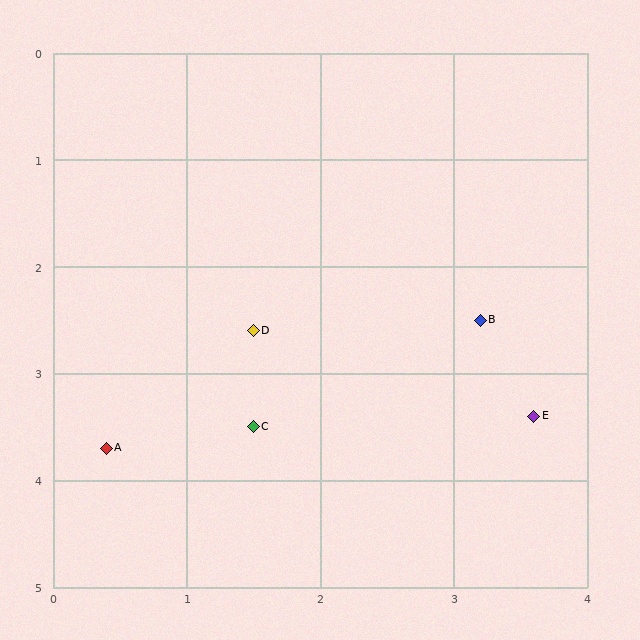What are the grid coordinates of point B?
Point B is at approximately (3.2, 2.5).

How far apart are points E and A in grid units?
Points E and A are about 3.2 grid units apart.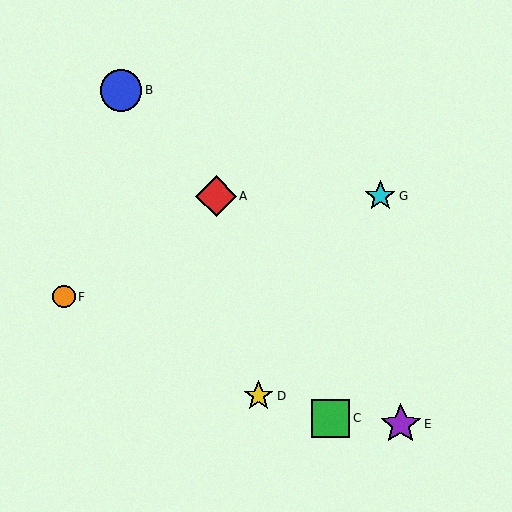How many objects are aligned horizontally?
2 objects (A, G) are aligned horizontally.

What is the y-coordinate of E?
Object E is at y≈424.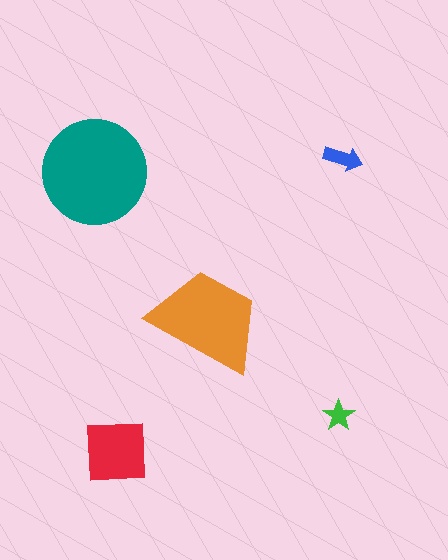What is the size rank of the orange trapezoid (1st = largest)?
2nd.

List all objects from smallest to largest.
The green star, the blue arrow, the red square, the orange trapezoid, the teal circle.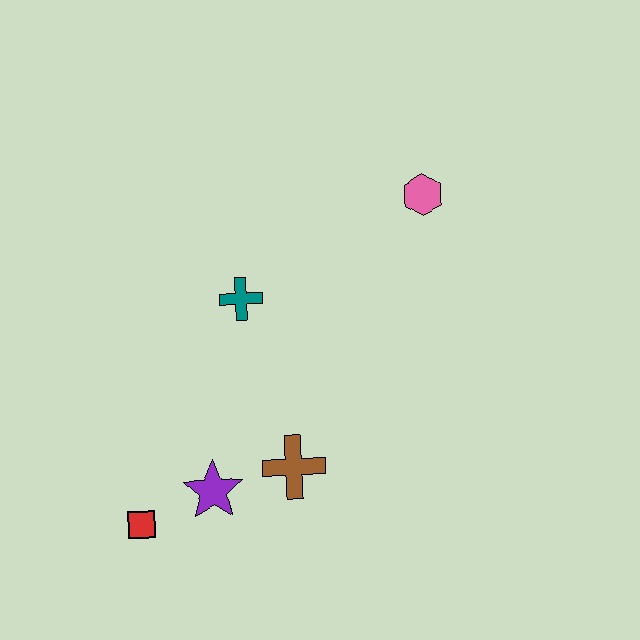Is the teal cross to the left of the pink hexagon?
Yes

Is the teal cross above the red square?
Yes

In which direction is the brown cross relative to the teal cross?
The brown cross is below the teal cross.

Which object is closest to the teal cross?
The brown cross is closest to the teal cross.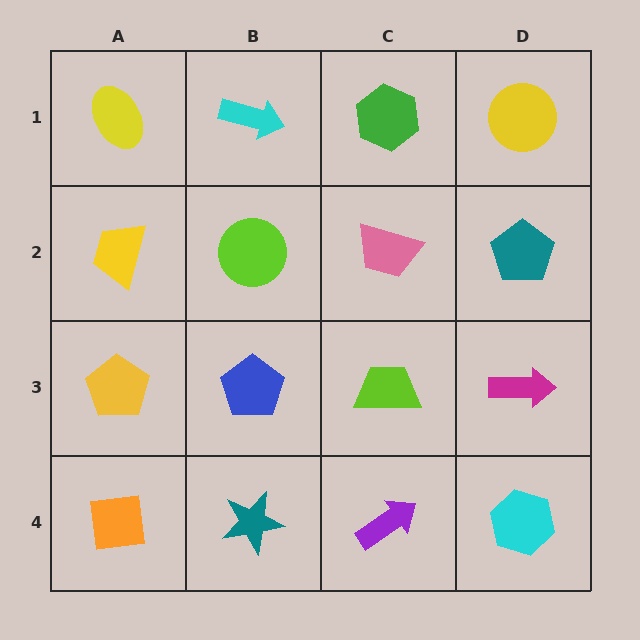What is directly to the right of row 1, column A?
A cyan arrow.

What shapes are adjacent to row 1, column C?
A pink trapezoid (row 2, column C), a cyan arrow (row 1, column B), a yellow circle (row 1, column D).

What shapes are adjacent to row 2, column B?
A cyan arrow (row 1, column B), a blue pentagon (row 3, column B), a yellow trapezoid (row 2, column A), a pink trapezoid (row 2, column C).